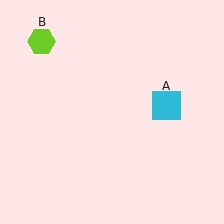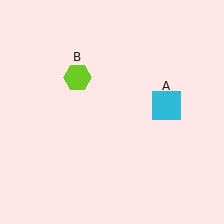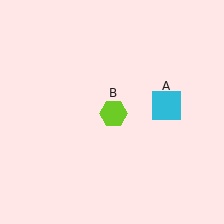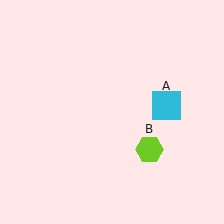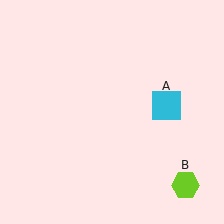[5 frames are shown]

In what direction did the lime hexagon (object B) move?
The lime hexagon (object B) moved down and to the right.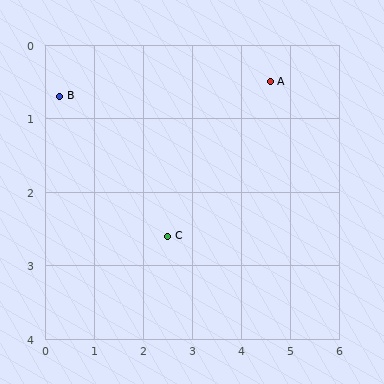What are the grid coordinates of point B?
Point B is at approximately (0.3, 0.7).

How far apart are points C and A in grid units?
Points C and A are about 3.0 grid units apart.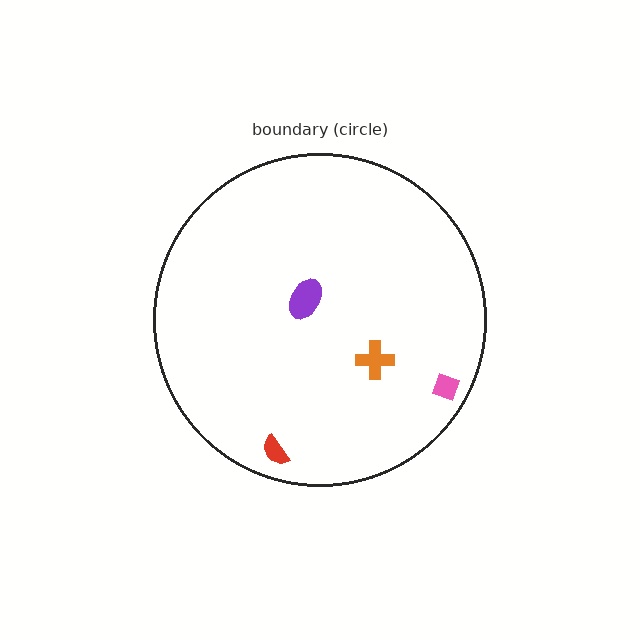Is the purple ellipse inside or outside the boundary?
Inside.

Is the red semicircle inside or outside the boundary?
Inside.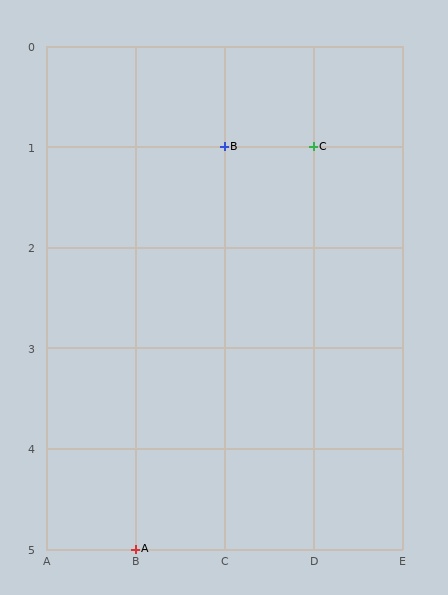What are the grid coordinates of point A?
Point A is at grid coordinates (B, 5).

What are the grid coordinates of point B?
Point B is at grid coordinates (C, 1).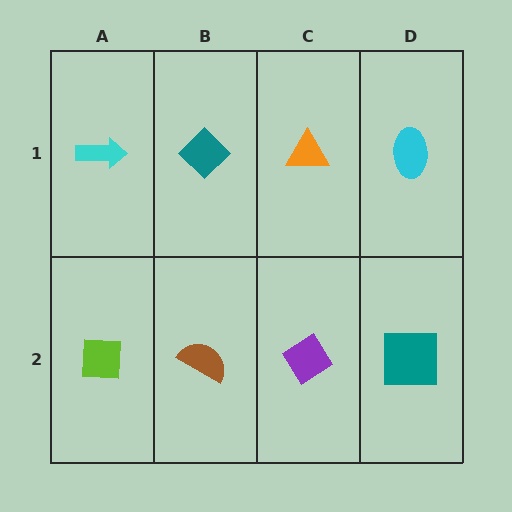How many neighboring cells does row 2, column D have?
2.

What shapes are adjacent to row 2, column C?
An orange triangle (row 1, column C), a brown semicircle (row 2, column B), a teal square (row 2, column D).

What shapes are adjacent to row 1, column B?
A brown semicircle (row 2, column B), a cyan arrow (row 1, column A), an orange triangle (row 1, column C).